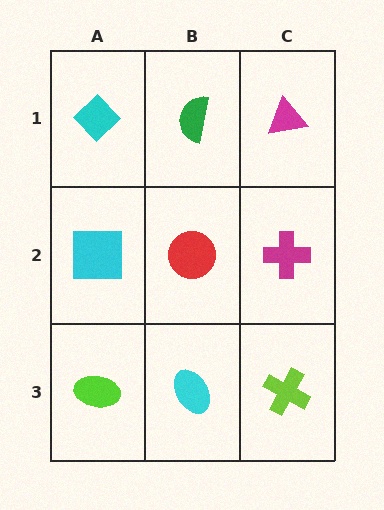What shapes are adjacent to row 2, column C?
A magenta triangle (row 1, column C), a lime cross (row 3, column C), a red circle (row 2, column B).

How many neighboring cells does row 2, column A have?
3.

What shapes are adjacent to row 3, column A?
A cyan square (row 2, column A), a cyan ellipse (row 3, column B).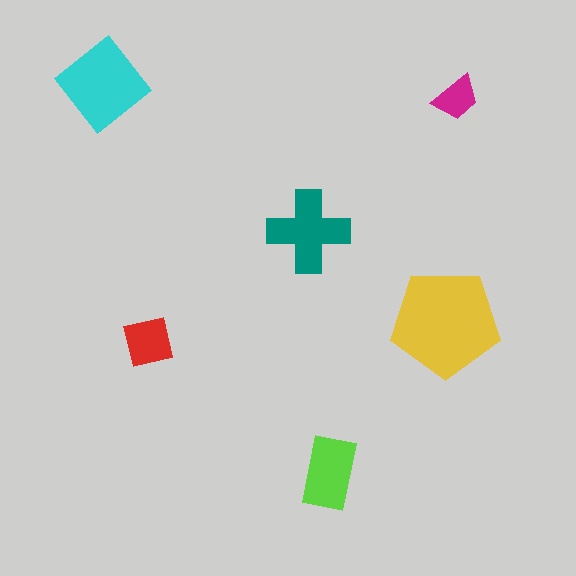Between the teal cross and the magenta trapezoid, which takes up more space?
The teal cross.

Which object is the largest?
The yellow pentagon.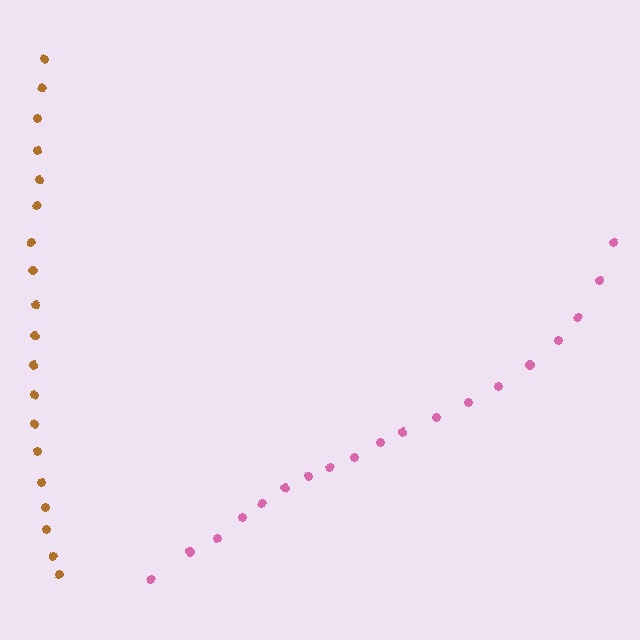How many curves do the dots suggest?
There are 2 distinct paths.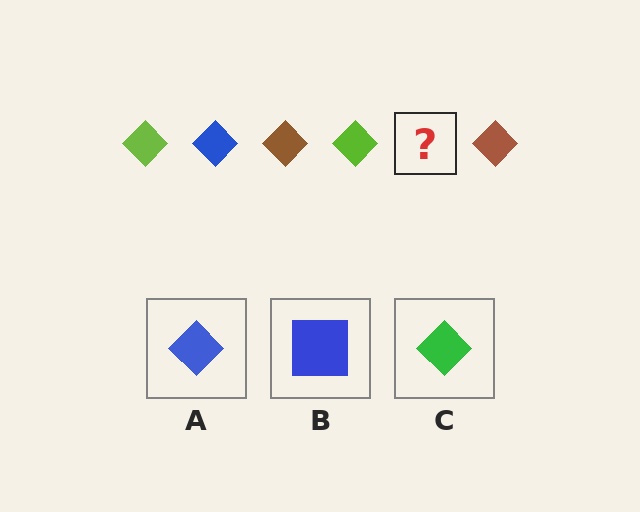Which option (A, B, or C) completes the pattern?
A.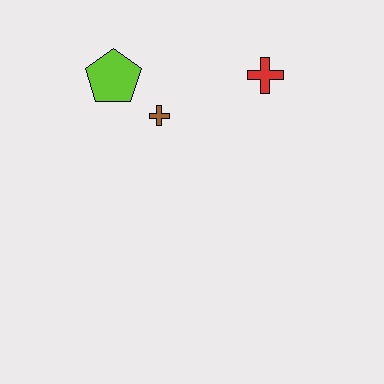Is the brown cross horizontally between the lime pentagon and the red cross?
Yes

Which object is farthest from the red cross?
The lime pentagon is farthest from the red cross.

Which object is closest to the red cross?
The brown cross is closest to the red cross.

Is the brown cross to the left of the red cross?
Yes